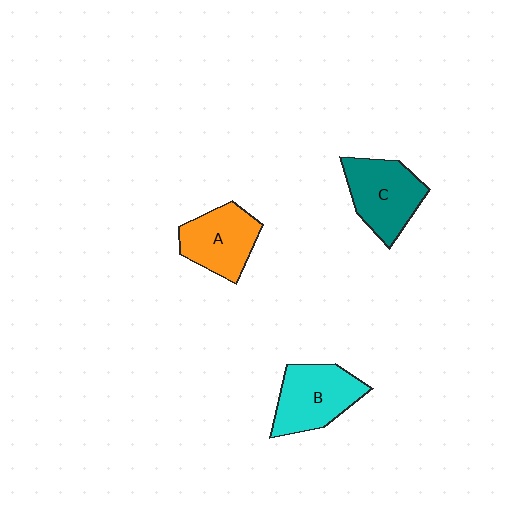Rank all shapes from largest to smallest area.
From largest to smallest: B (cyan), C (teal), A (orange).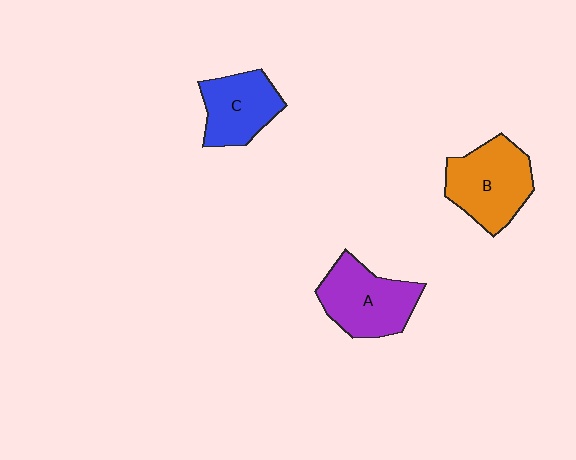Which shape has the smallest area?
Shape C (blue).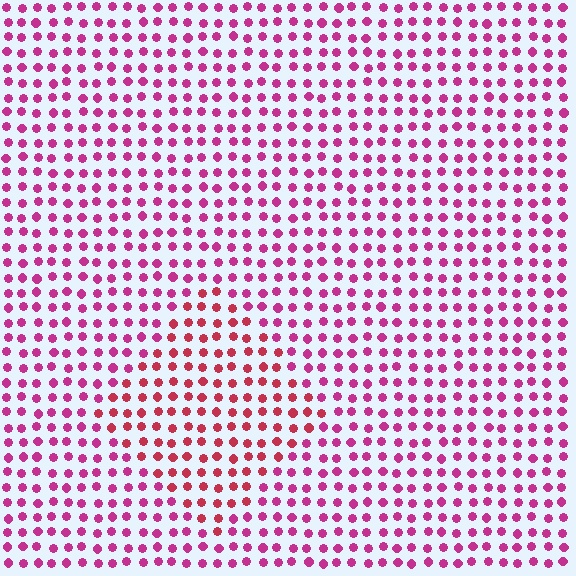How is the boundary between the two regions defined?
The boundary is defined purely by a slight shift in hue (about 28 degrees). Spacing, size, and orientation are identical on both sides.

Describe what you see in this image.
The image is filled with small magenta elements in a uniform arrangement. A diamond-shaped region is visible where the elements are tinted to a slightly different hue, forming a subtle color boundary.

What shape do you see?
I see a diamond.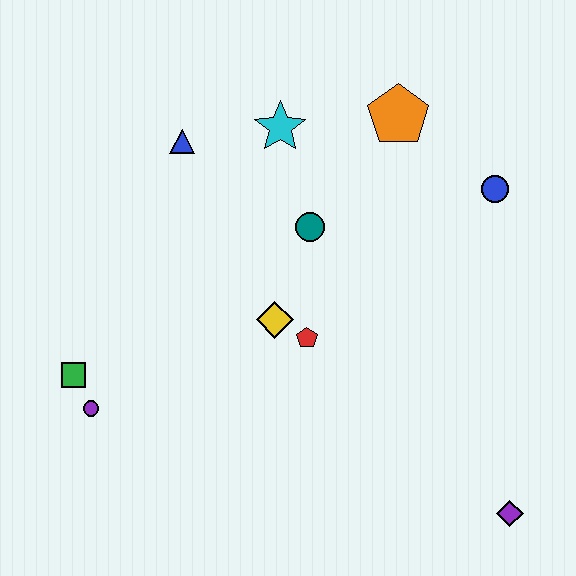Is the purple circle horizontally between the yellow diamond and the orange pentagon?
No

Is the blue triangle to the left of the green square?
No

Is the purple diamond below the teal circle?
Yes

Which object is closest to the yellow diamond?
The red pentagon is closest to the yellow diamond.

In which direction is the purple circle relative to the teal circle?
The purple circle is to the left of the teal circle.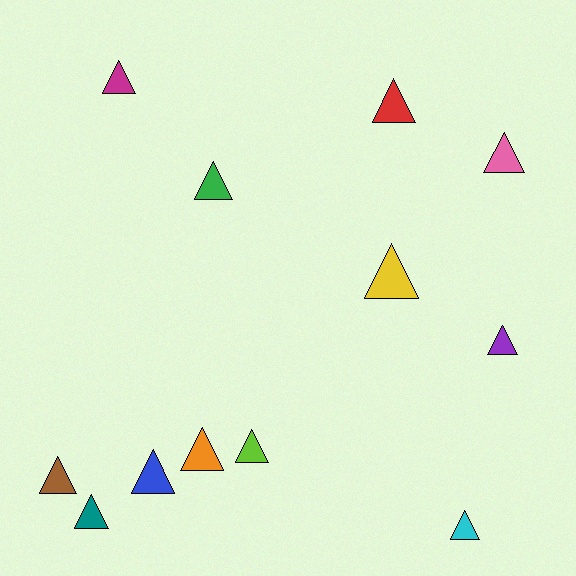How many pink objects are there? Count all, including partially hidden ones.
There is 1 pink object.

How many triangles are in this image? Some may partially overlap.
There are 12 triangles.